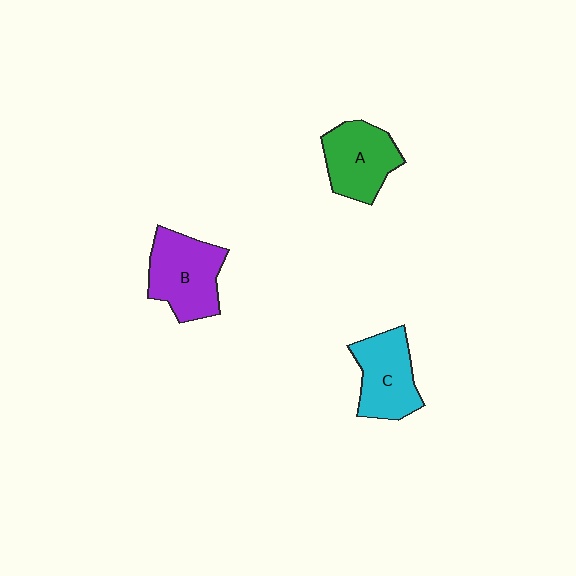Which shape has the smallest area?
Shape C (cyan).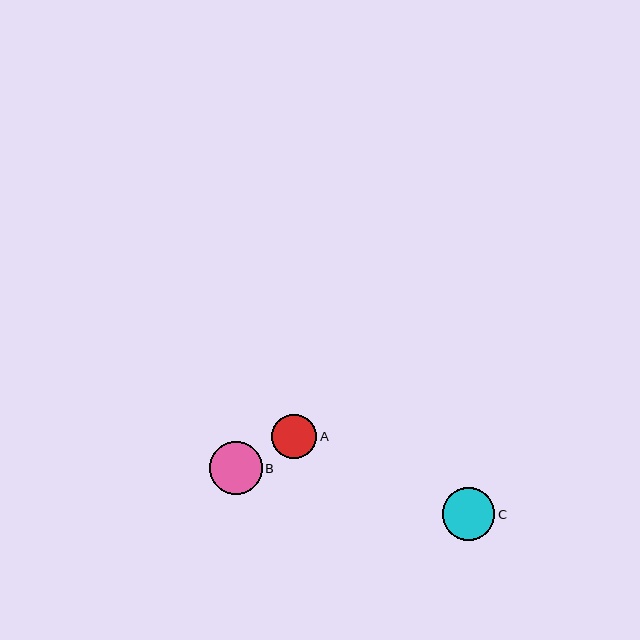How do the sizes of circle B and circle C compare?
Circle B and circle C are approximately the same size.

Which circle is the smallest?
Circle A is the smallest with a size of approximately 45 pixels.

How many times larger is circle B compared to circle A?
Circle B is approximately 1.2 times the size of circle A.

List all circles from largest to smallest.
From largest to smallest: B, C, A.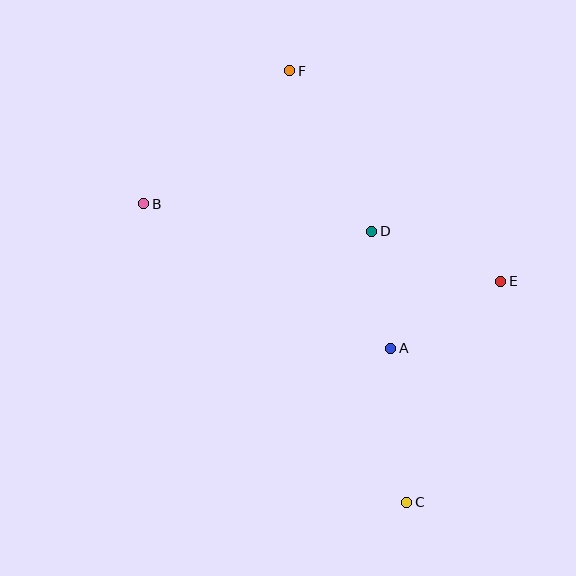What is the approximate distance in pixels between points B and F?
The distance between B and F is approximately 197 pixels.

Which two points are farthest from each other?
Points C and F are farthest from each other.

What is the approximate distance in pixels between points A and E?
The distance between A and E is approximately 129 pixels.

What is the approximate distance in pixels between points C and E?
The distance between C and E is approximately 241 pixels.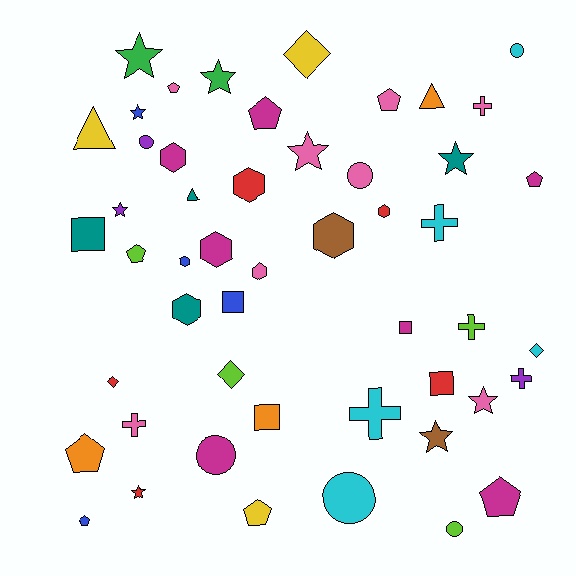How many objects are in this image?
There are 50 objects.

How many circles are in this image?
There are 6 circles.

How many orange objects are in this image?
There are 3 orange objects.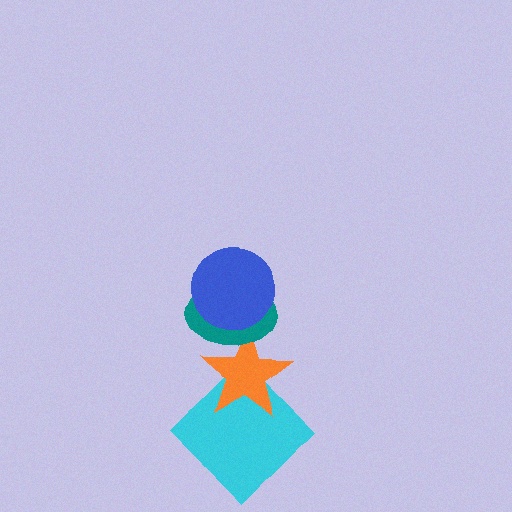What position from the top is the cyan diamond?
The cyan diamond is 4th from the top.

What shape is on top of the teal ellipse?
The blue circle is on top of the teal ellipse.